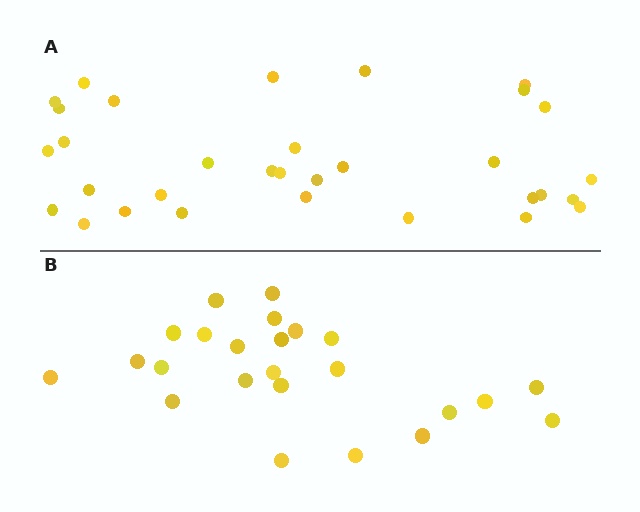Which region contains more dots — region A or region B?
Region A (the top region) has more dots.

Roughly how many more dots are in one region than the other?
Region A has roughly 8 or so more dots than region B.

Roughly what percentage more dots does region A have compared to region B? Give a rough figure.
About 35% more.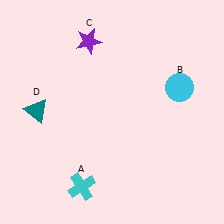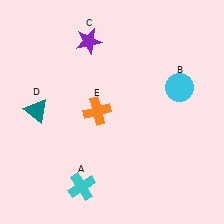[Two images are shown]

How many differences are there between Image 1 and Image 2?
There is 1 difference between the two images.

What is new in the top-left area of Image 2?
An orange cross (E) was added in the top-left area of Image 2.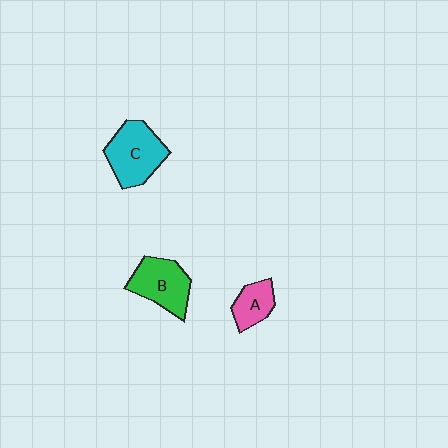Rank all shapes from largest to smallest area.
From largest to smallest: C (cyan), B (green), A (pink).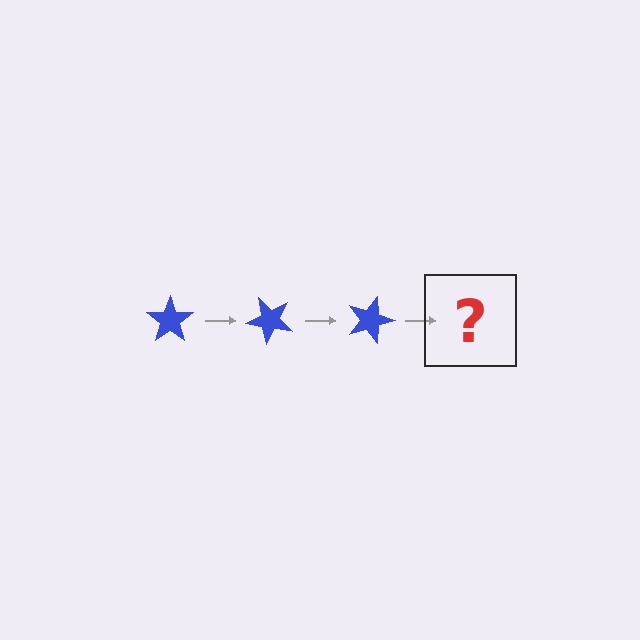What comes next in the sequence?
The next element should be a blue star rotated 135 degrees.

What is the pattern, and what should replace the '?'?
The pattern is that the star rotates 45 degrees each step. The '?' should be a blue star rotated 135 degrees.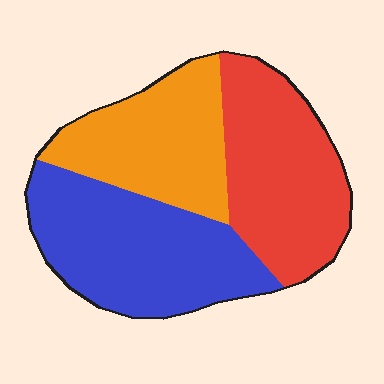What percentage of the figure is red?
Red covers 34% of the figure.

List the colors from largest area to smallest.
From largest to smallest: blue, red, orange.